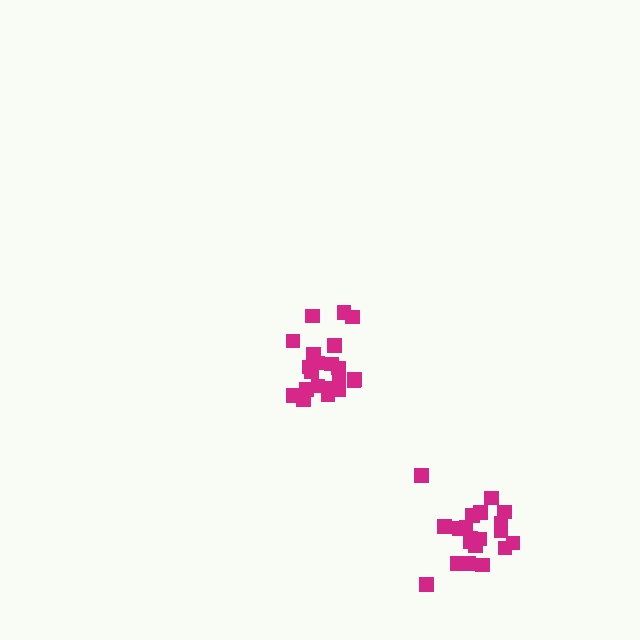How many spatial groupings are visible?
There are 2 spatial groupings.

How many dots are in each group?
Group 1: 21 dots, Group 2: 21 dots (42 total).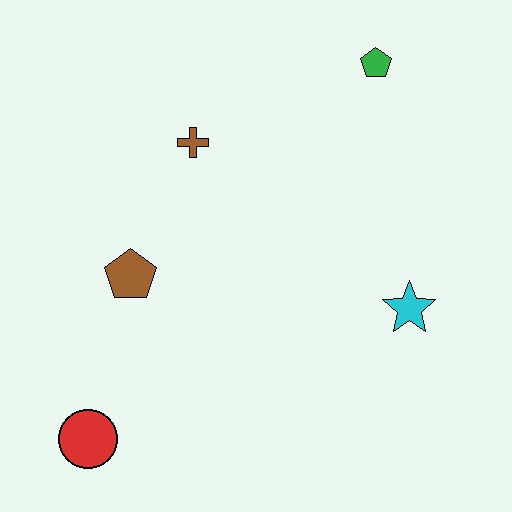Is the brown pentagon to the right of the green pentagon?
No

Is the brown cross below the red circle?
No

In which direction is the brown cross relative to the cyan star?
The brown cross is to the left of the cyan star.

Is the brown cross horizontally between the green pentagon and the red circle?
Yes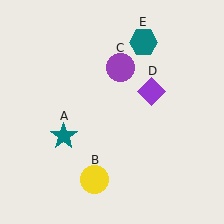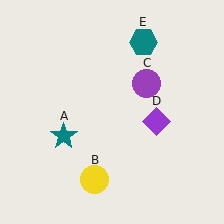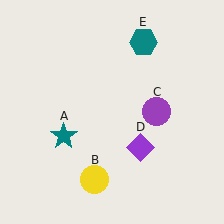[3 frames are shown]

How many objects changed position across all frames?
2 objects changed position: purple circle (object C), purple diamond (object D).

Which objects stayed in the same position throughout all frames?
Teal star (object A) and yellow circle (object B) and teal hexagon (object E) remained stationary.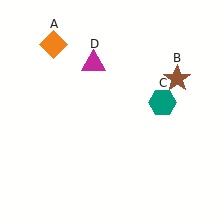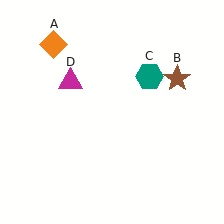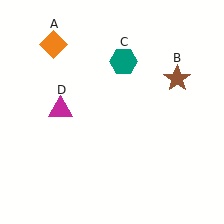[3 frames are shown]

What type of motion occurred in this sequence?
The teal hexagon (object C), magenta triangle (object D) rotated counterclockwise around the center of the scene.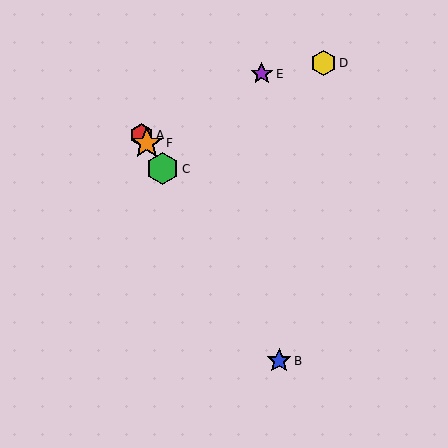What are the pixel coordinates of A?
Object A is at (142, 135).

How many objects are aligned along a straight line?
4 objects (A, B, C, F) are aligned along a straight line.